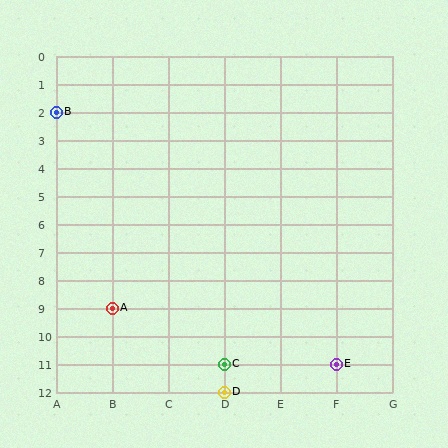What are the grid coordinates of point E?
Point E is at grid coordinates (F, 11).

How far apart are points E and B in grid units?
Points E and B are 5 columns and 9 rows apart (about 10.3 grid units diagonally).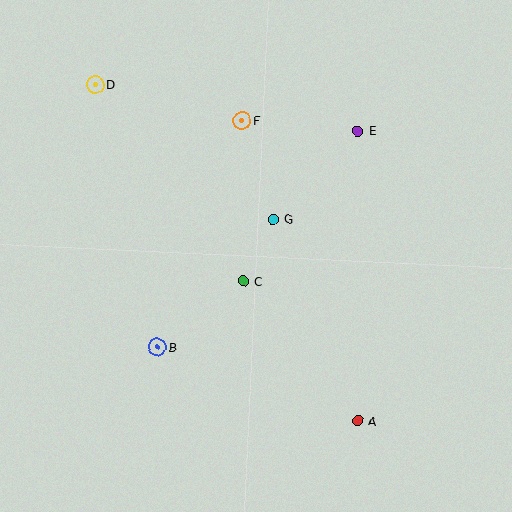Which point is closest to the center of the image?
Point C at (243, 281) is closest to the center.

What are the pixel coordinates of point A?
Point A is at (358, 421).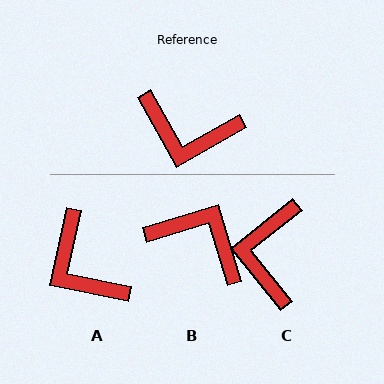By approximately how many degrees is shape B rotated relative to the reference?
Approximately 168 degrees counter-clockwise.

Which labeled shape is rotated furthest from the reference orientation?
B, about 168 degrees away.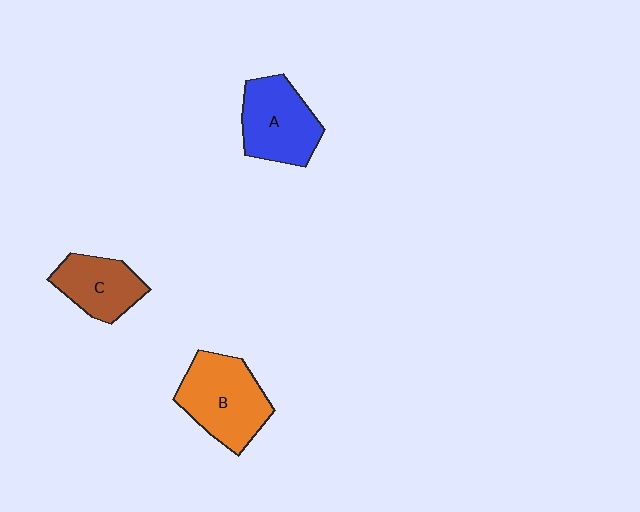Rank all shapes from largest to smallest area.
From largest to smallest: B (orange), A (blue), C (brown).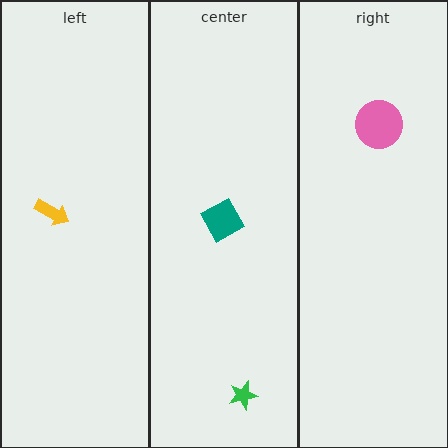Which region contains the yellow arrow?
The left region.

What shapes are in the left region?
The yellow arrow.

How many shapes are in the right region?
1.